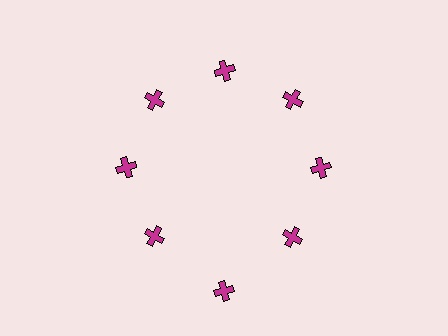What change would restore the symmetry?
The symmetry would be restored by moving it inward, back onto the ring so that all 8 crosses sit at equal angles and equal distance from the center.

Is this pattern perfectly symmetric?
No. The 8 magenta crosses are arranged in a ring, but one element near the 6 o'clock position is pushed outward from the center, breaking the 8-fold rotational symmetry.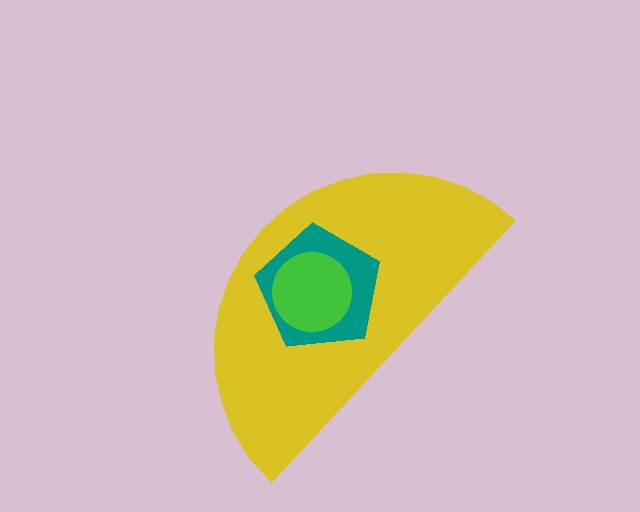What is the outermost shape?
The yellow semicircle.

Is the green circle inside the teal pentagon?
Yes.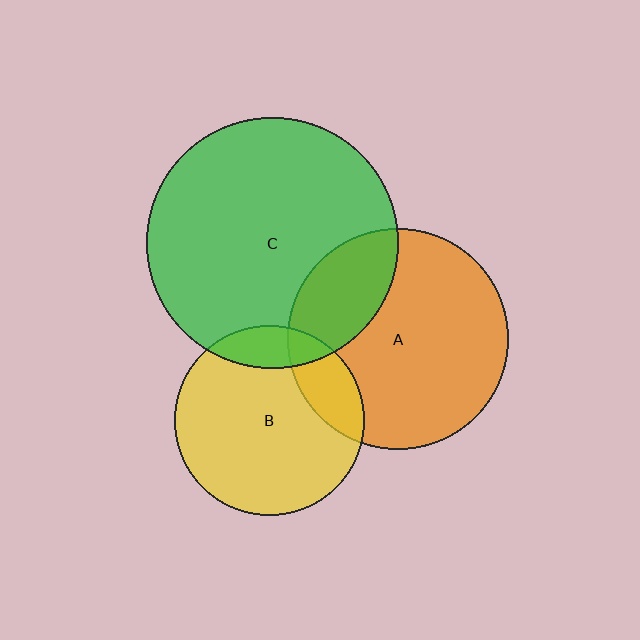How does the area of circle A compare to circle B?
Approximately 1.4 times.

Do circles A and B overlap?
Yes.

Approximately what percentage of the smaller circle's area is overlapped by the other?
Approximately 20%.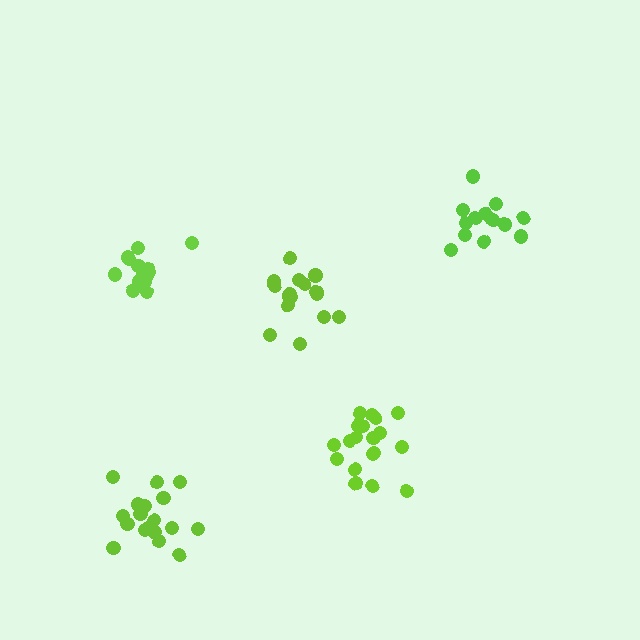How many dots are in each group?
Group 1: 16 dots, Group 2: 16 dots, Group 3: 19 dots, Group 4: 19 dots, Group 5: 14 dots (84 total).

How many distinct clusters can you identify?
There are 5 distinct clusters.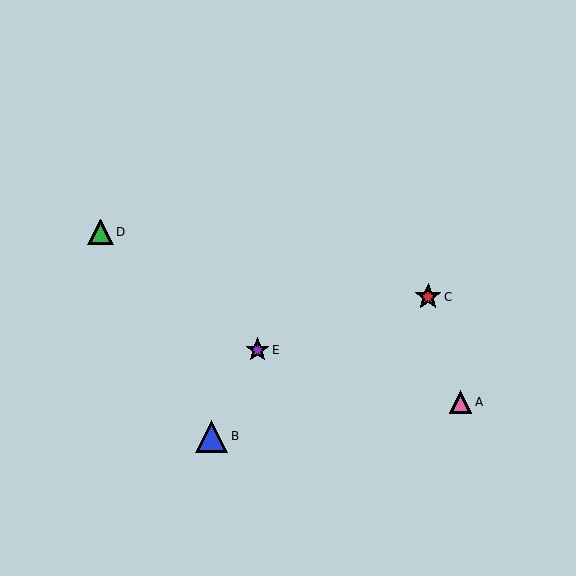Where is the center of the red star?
The center of the red star is at (428, 297).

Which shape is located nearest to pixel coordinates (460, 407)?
The pink triangle (labeled A) at (461, 402) is nearest to that location.